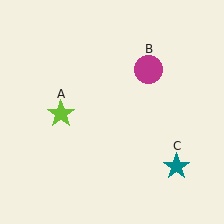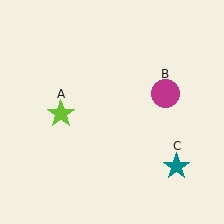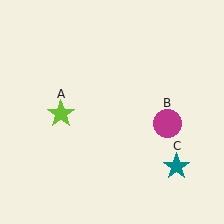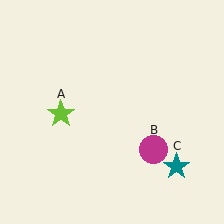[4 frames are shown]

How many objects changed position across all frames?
1 object changed position: magenta circle (object B).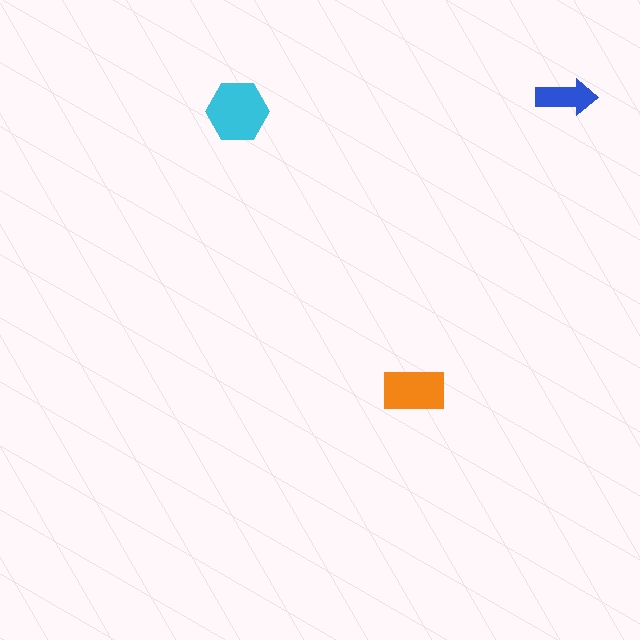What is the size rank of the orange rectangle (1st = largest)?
2nd.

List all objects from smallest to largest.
The blue arrow, the orange rectangle, the cyan hexagon.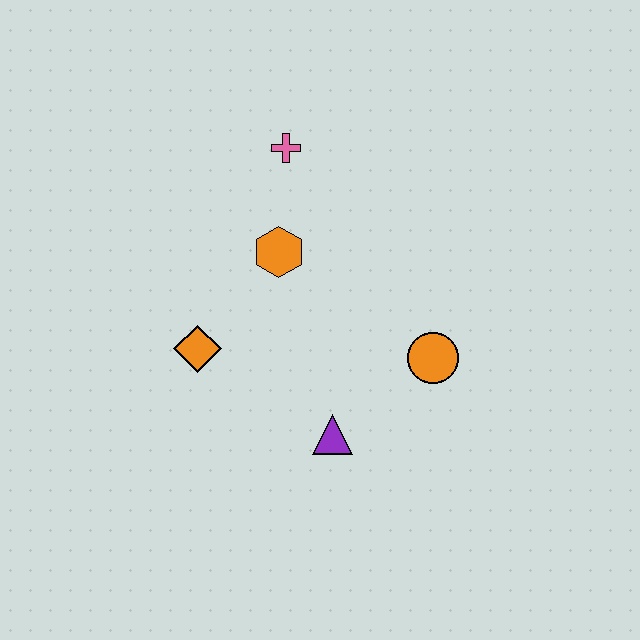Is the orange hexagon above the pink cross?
No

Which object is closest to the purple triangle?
The orange circle is closest to the purple triangle.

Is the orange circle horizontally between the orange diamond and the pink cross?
No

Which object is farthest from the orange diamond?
The orange circle is farthest from the orange diamond.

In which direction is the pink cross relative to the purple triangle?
The pink cross is above the purple triangle.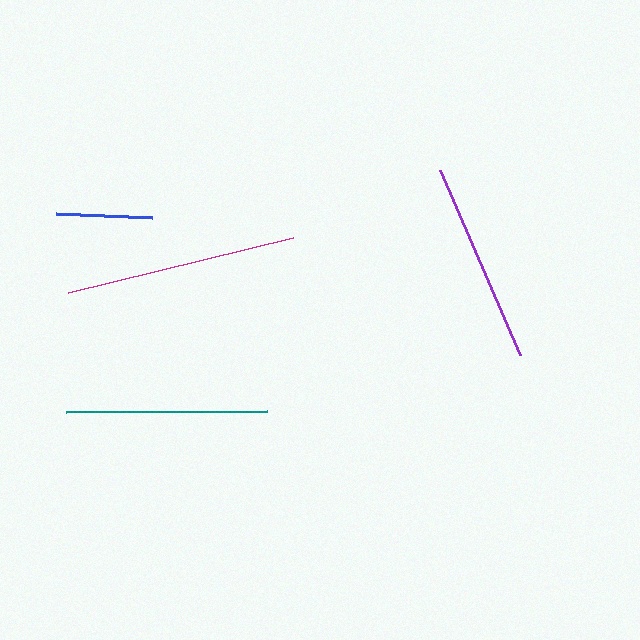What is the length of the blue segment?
The blue segment is approximately 96 pixels long.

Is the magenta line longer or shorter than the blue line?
The magenta line is longer than the blue line.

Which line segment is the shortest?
The blue line is the shortest at approximately 96 pixels.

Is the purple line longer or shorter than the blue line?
The purple line is longer than the blue line.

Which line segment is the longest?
The magenta line is the longest at approximately 231 pixels.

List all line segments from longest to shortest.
From longest to shortest: magenta, purple, teal, blue.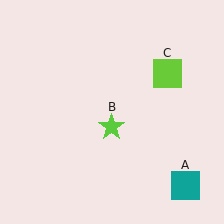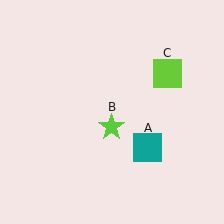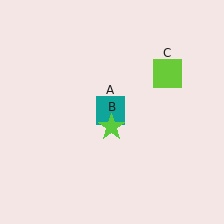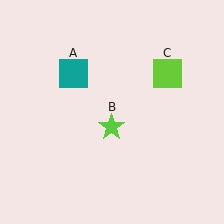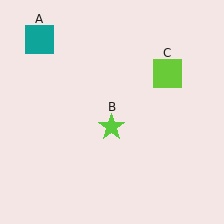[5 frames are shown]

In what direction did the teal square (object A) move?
The teal square (object A) moved up and to the left.